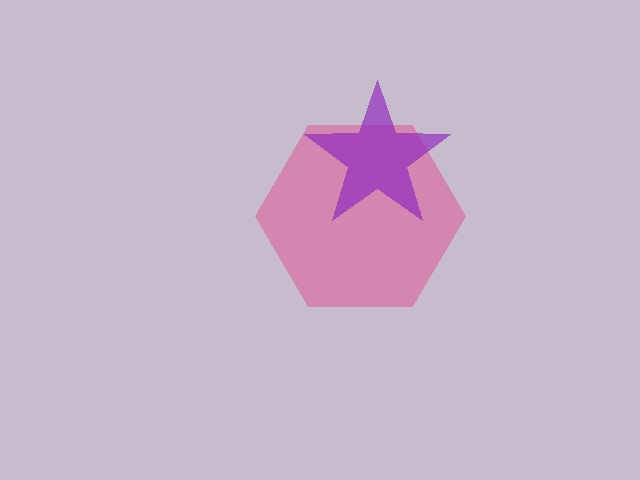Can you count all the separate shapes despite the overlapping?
Yes, there are 2 separate shapes.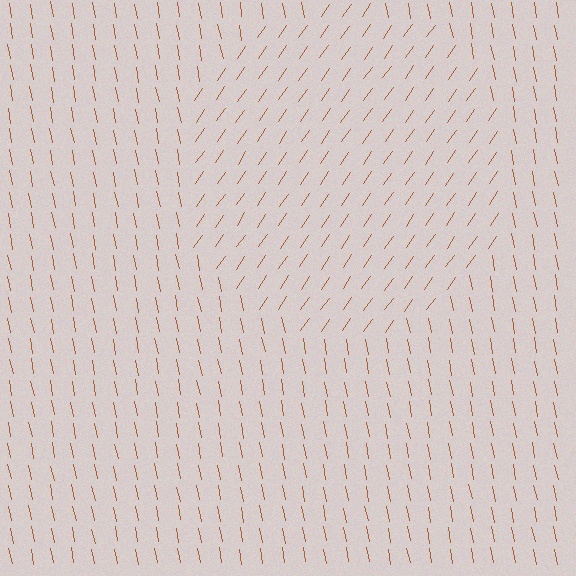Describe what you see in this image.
The image is filled with small brown line segments. A circle region in the image has lines oriented differently from the surrounding lines, creating a visible texture boundary.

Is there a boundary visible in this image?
Yes, there is a texture boundary formed by a change in line orientation.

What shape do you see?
I see a circle.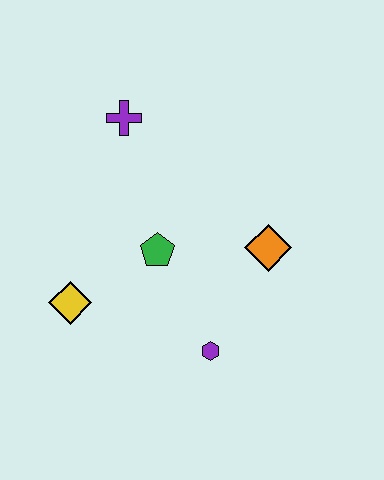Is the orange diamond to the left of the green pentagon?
No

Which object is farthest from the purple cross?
The purple hexagon is farthest from the purple cross.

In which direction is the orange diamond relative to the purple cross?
The orange diamond is to the right of the purple cross.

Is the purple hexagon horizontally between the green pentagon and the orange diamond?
Yes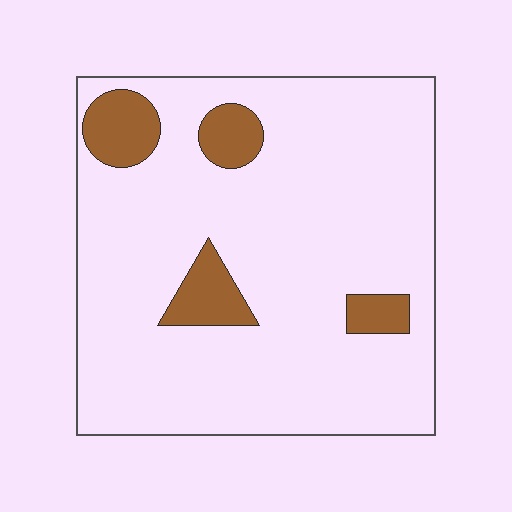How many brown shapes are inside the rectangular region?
4.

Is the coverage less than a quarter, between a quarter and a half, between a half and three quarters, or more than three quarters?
Less than a quarter.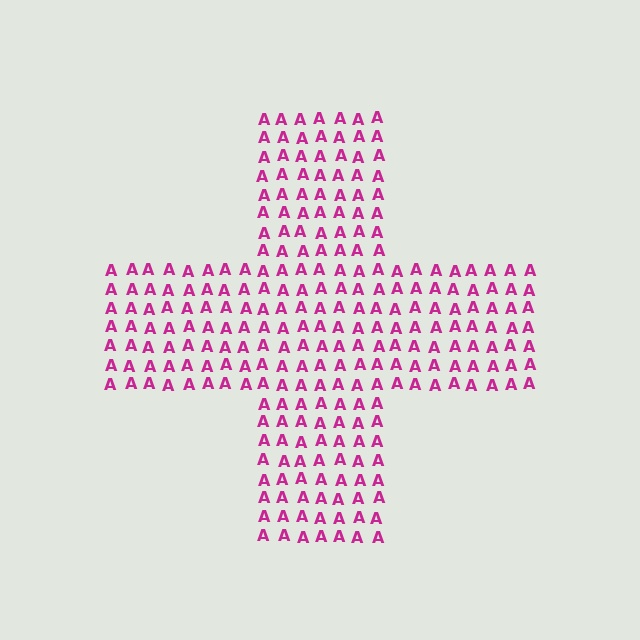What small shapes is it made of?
It is made of small letter A's.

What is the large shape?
The large shape is a cross.